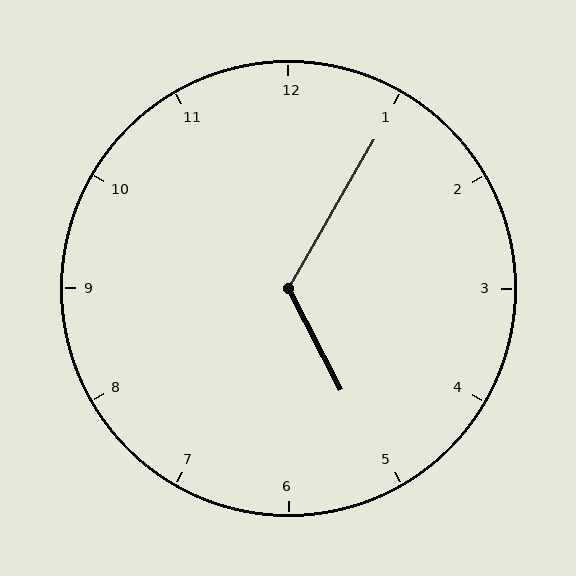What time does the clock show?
5:05.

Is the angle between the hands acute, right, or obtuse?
It is obtuse.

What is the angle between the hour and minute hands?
Approximately 122 degrees.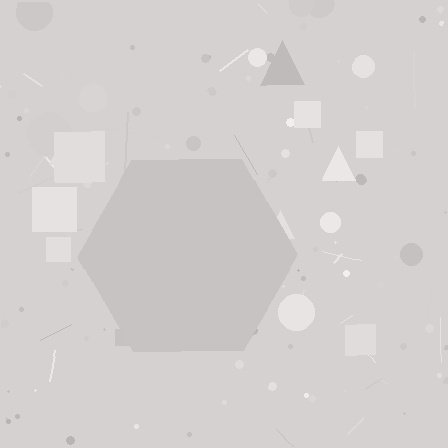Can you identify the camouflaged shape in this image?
The camouflaged shape is a hexagon.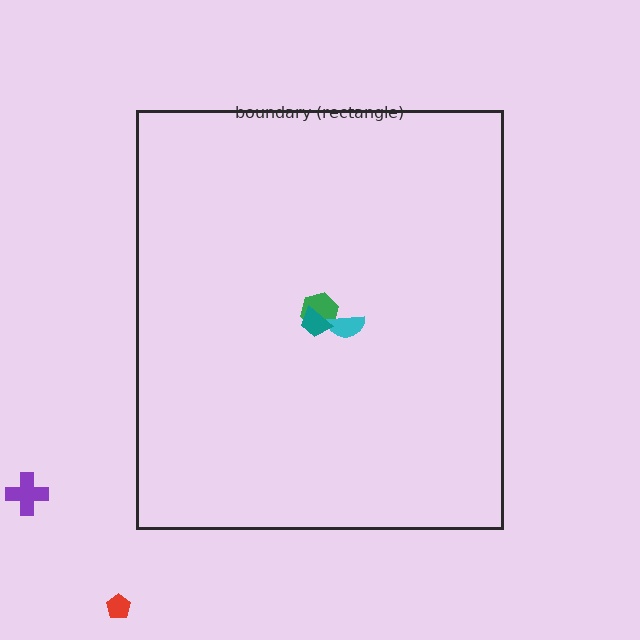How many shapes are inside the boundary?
3 inside, 2 outside.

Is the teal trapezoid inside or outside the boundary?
Inside.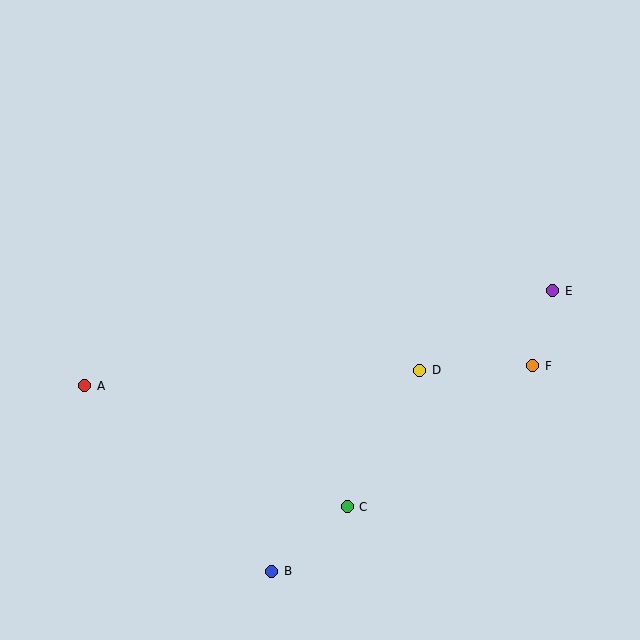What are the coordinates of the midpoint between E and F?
The midpoint between E and F is at (543, 328).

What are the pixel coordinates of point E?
Point E is at (553, 291).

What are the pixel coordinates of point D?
Point D is at (420, 370).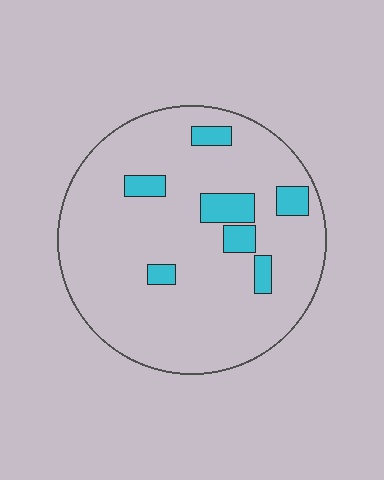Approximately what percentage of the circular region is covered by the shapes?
Approximately 10%.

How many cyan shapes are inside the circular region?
7.